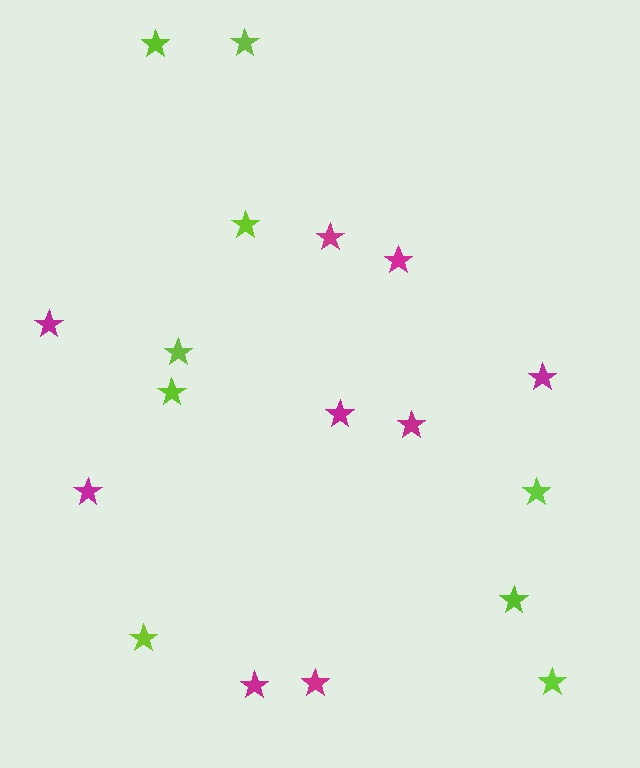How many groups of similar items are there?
There are 2 groups: one group of magenta stars (9) and one group of lime stars (9).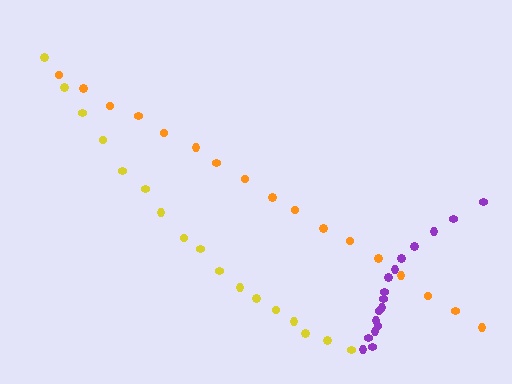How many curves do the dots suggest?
There are 3 distinct paths.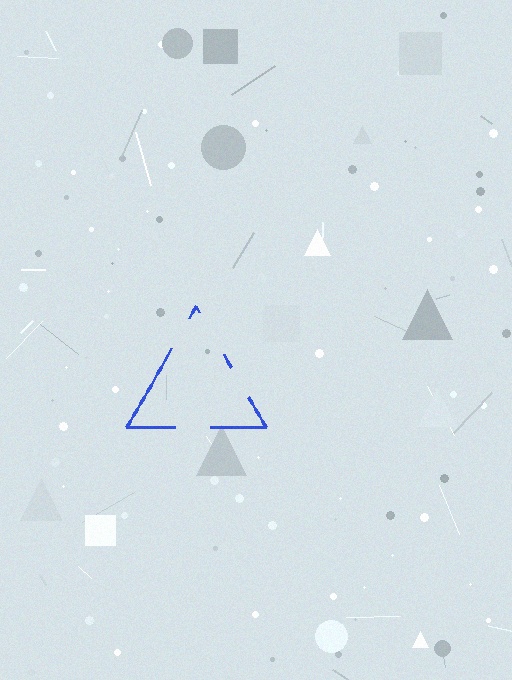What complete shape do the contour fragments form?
The contour fragments form a triangle.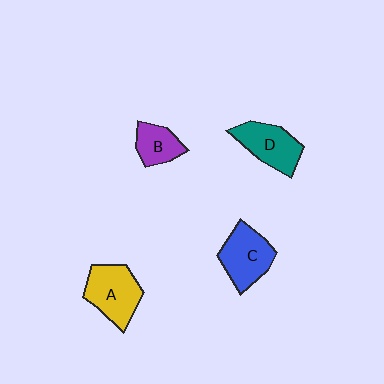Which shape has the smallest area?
Shape B (purple).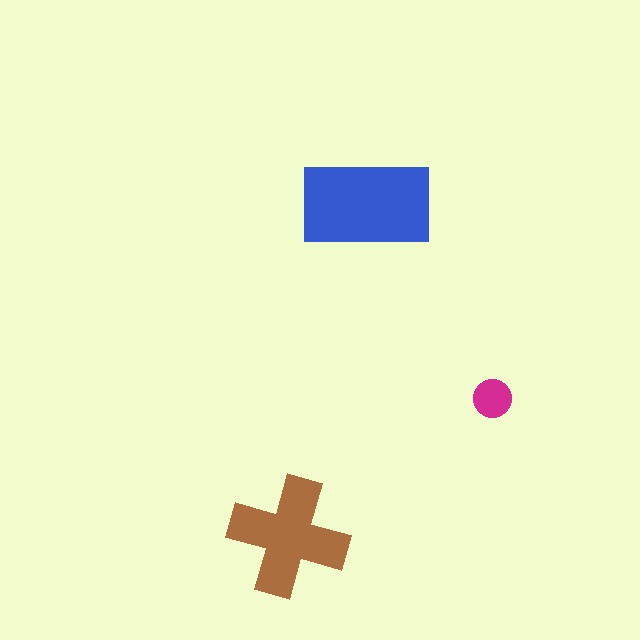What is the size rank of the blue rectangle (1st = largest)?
1st.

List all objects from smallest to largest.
The magenta circle, the brown cross, the blue rectangle.